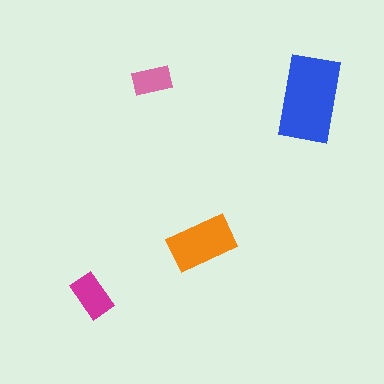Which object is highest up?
The pink rectangle is topmost.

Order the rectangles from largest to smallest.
the blue one, the orange one, the magenta one, the pink one.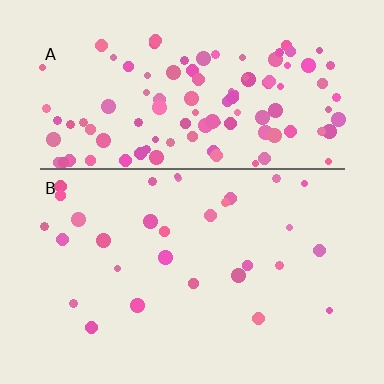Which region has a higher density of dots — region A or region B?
A (the top).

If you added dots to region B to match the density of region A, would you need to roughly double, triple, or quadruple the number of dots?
Approximately quadruple.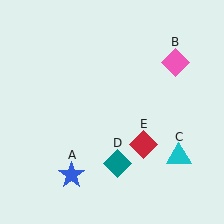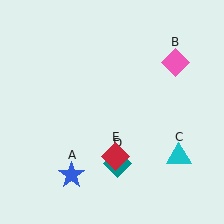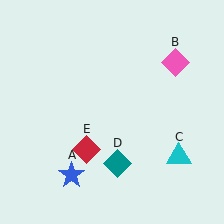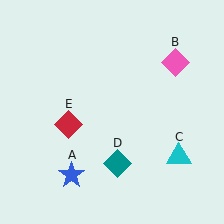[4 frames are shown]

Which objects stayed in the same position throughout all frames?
Blue star (object A) and pink diamond (object B) and cyan triangle (object C) and teal diamond (object D) remained stationary.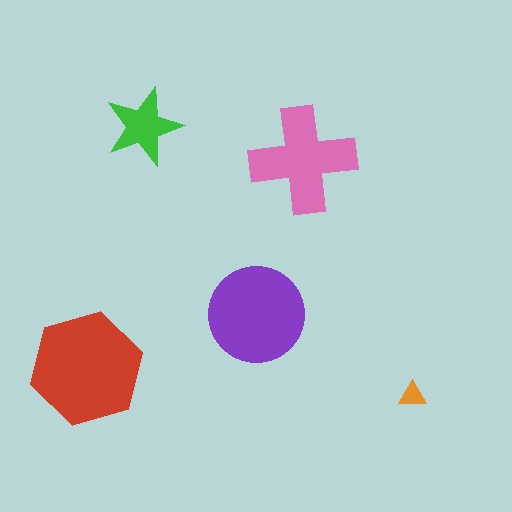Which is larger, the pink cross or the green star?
The pink cross.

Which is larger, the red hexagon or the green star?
The red hexagon.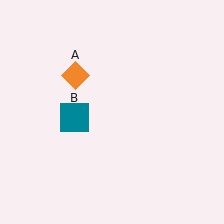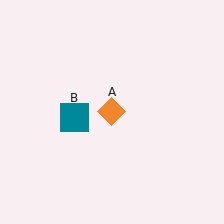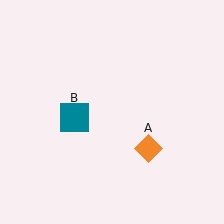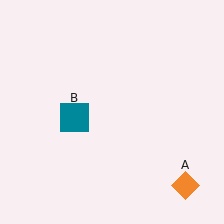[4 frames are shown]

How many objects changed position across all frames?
1 object changed position: orange diamond (object A).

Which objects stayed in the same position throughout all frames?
Teal square (object B) remained stationary.